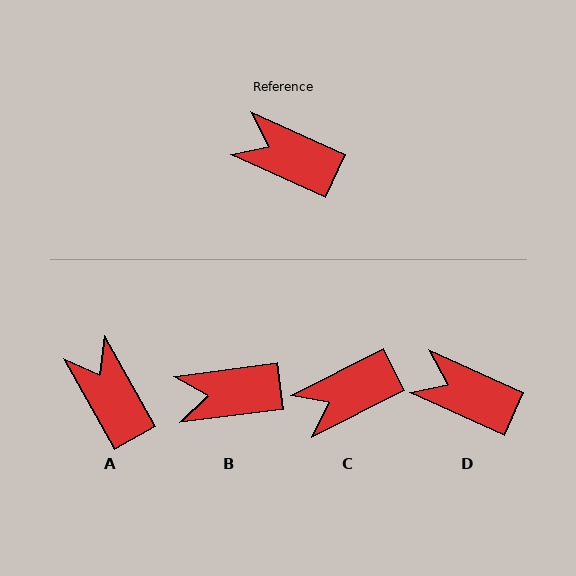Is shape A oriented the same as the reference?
No, it is off by about 36 degrees.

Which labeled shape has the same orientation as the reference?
D.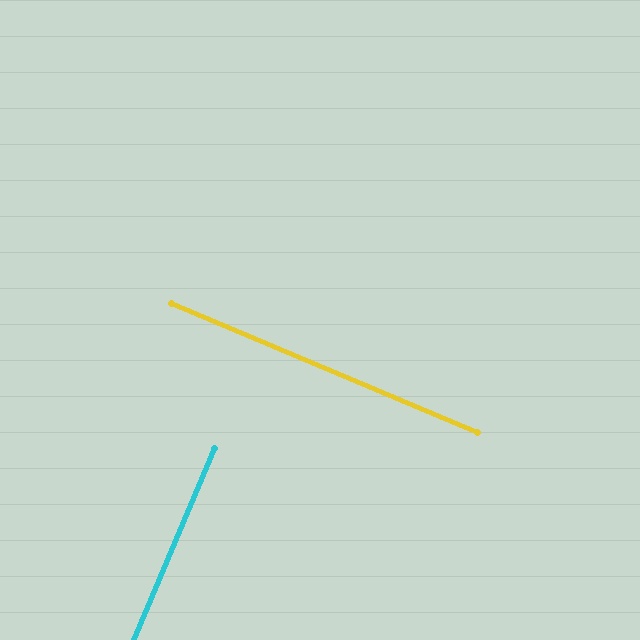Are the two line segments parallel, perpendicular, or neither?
Perpendicular — they meet at approximately 90°.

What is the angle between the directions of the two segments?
Approximately 90 degrees.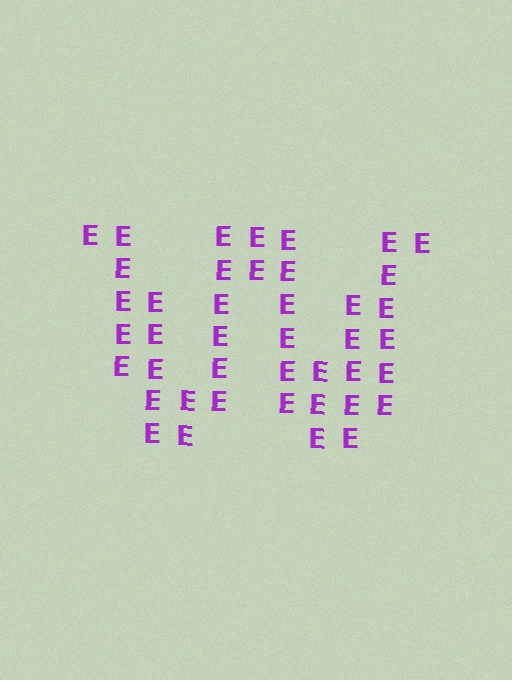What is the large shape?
The large shape is the letter W.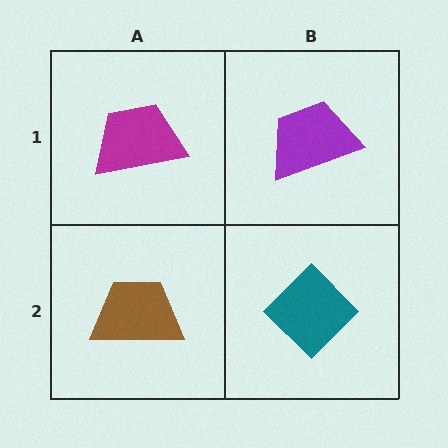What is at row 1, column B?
A purple trapezoid.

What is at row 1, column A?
A magenta trapezoid.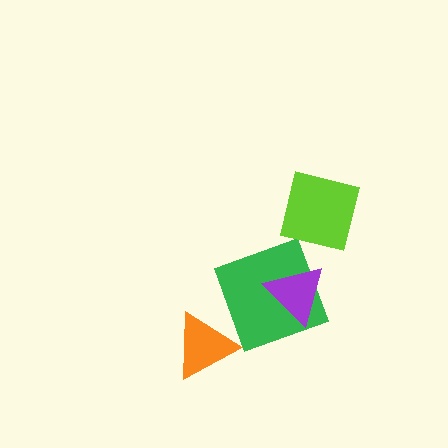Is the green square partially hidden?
Yes, it is partially covered by another shape.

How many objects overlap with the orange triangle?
0 objects overlap with the orange triangle.